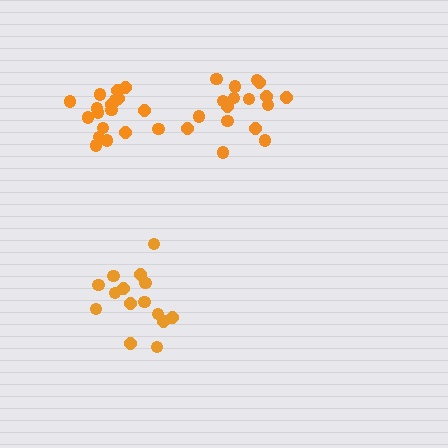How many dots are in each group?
Group 1: 18 dots, Group 2: 15 dots, Group 3: 17 dots (50 total).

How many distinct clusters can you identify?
There are 3 distinct clusters.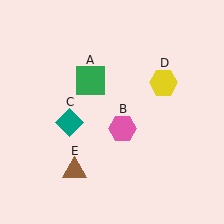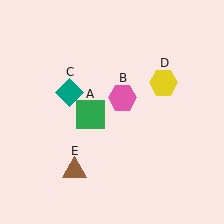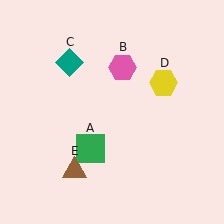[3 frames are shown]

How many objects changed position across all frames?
3 objects changed position: green square (object A), pink hexagon (object B), teal diamond (object C).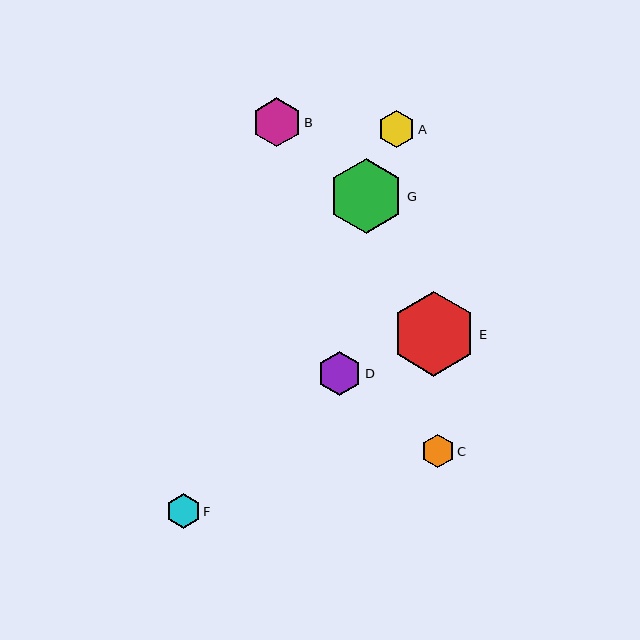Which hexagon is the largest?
Hexagon E is the largest with a size of approximately 85 pixels.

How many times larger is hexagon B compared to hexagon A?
Hexagon B is approximately 1.3 times the size of hexagon A.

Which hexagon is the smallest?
Hexagon C is the smallest with a size of approximately 34 pixels.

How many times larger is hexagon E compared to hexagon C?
Hexagon E is approximately 2.5 times the size of hexagon C.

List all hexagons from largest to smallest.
From largest to smallest: E, G, B, D, A, F, C.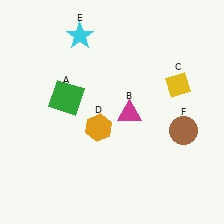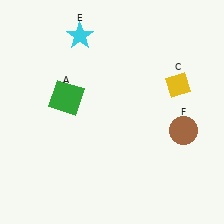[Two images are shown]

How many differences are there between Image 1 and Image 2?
There are 2 differences between the two images.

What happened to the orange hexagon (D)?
The orange hexagon (D) was removed in Image 2. It was in the bottom-left area of Image 1.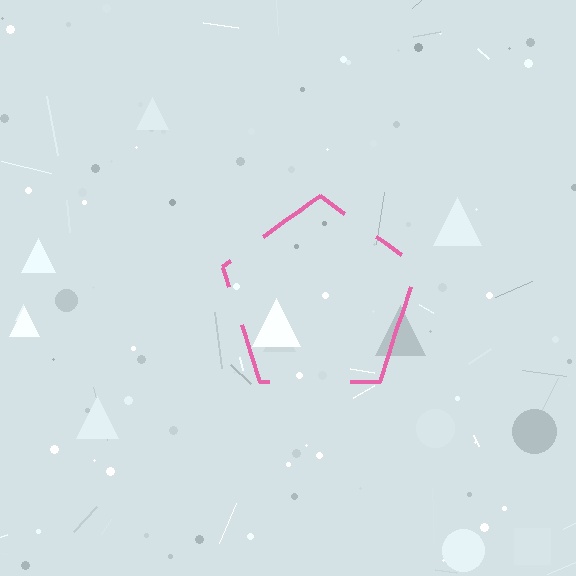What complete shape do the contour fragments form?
The contour fragments form a pentagon.